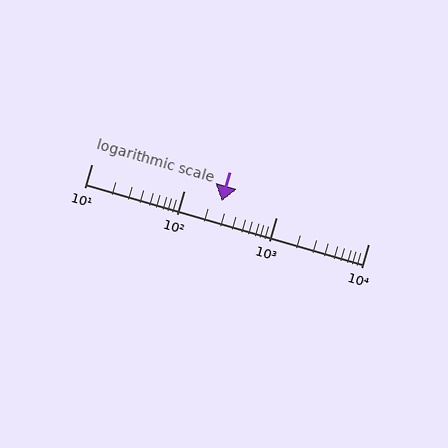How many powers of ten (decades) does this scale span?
The scale spans 3 decades, from 10 to 10000.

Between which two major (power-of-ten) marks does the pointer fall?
The pointer is between 100 and 1000.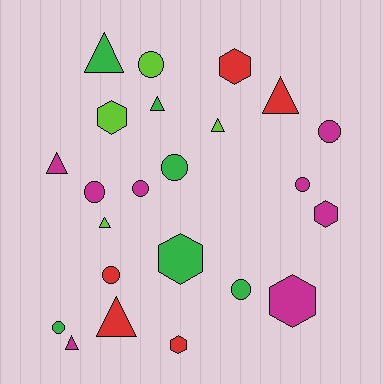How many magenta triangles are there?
There are 2 magenta triangles.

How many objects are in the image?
There are 23 objects.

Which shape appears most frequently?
Circle, with 9 objects.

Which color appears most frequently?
Magenta, with 8 objects.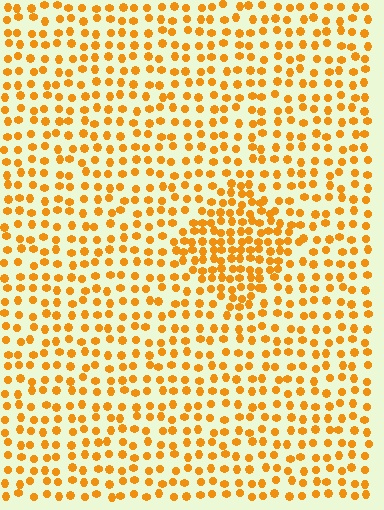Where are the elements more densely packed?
The elements are more densely packed inside the diamond boundary.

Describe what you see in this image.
The image contains small orange elements arranged at two different densities. A diamond-shaped region is visible where the elements are more densely packed than the surrounding area.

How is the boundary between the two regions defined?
The boundary is defined by a change in element density (approximately 1.9x ratio). All elements are the same color, size, and shape.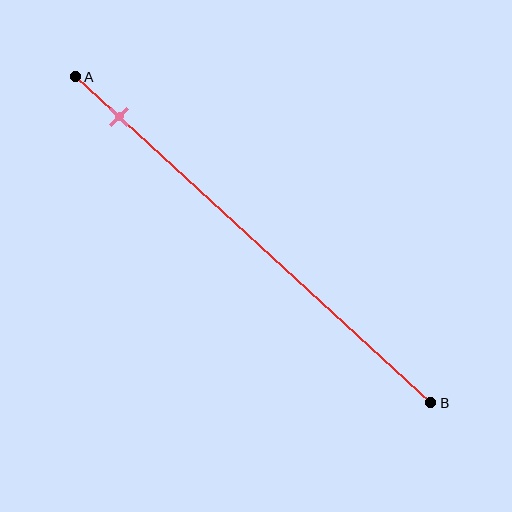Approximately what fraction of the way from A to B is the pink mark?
The pink mark is approximately 10% of the way from A to B.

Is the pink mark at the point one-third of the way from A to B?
No, the mark is at about 10% from A, not at the 33% one-third point.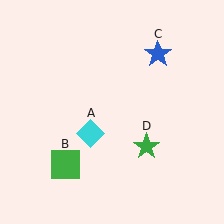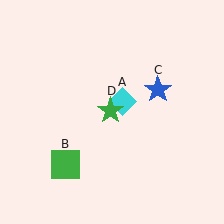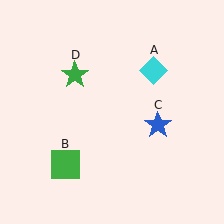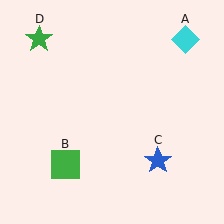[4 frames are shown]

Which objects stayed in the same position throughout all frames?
Green square (object B) remained stationary.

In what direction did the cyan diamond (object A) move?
The cyan diamond (object A) moved up and to the right.